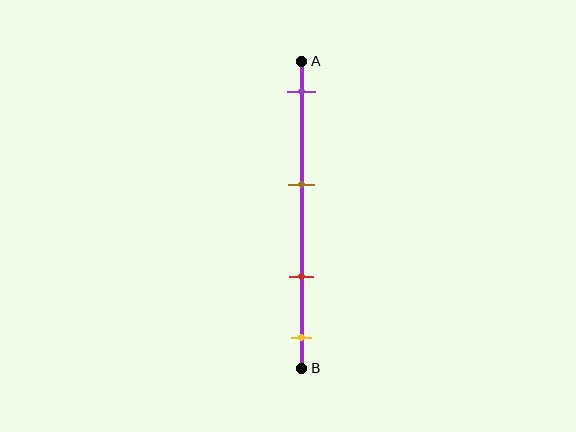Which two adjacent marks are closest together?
The red and yellow marks are the closest adjacent pair.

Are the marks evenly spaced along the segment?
No, the marks are not evenly spaced.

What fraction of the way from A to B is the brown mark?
The brown mark is approximately 40% (0.4) of the way from A to B.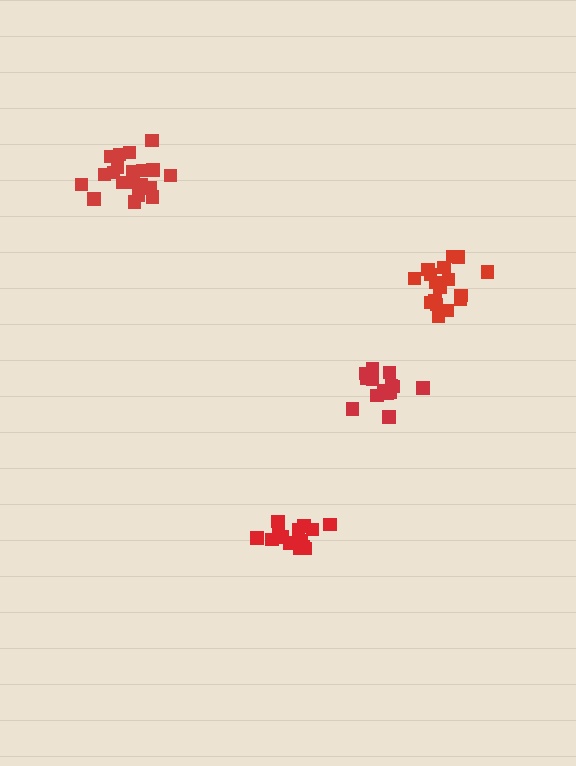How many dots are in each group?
Group 1: 16 dots, Group 2: 15 dots, Group 3: 20 dots, Group 4: 18 dots (69 total).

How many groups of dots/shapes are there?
There are 4 groups.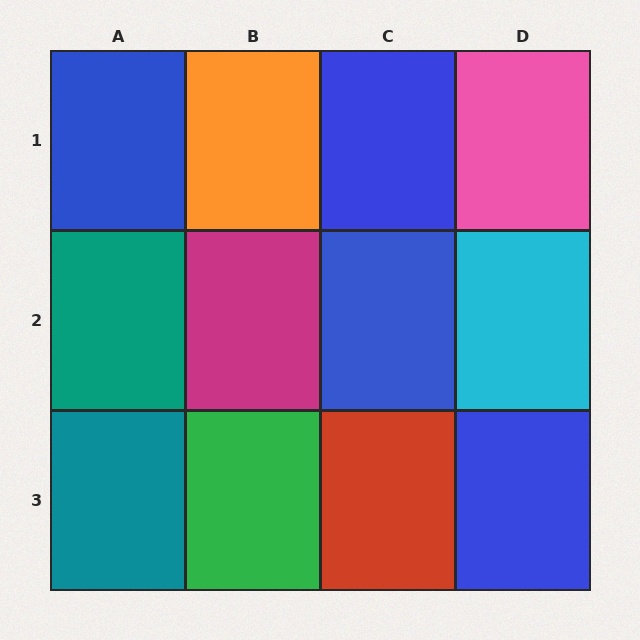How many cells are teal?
2 cells are teal.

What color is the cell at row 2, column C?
Blue.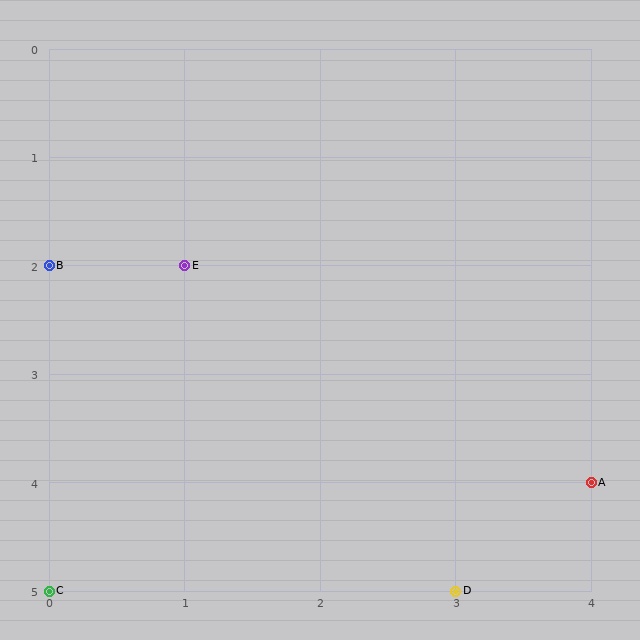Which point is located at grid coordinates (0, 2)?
Point B is at (0, 2).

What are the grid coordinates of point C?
Point C is at grid coordinates (0, 5).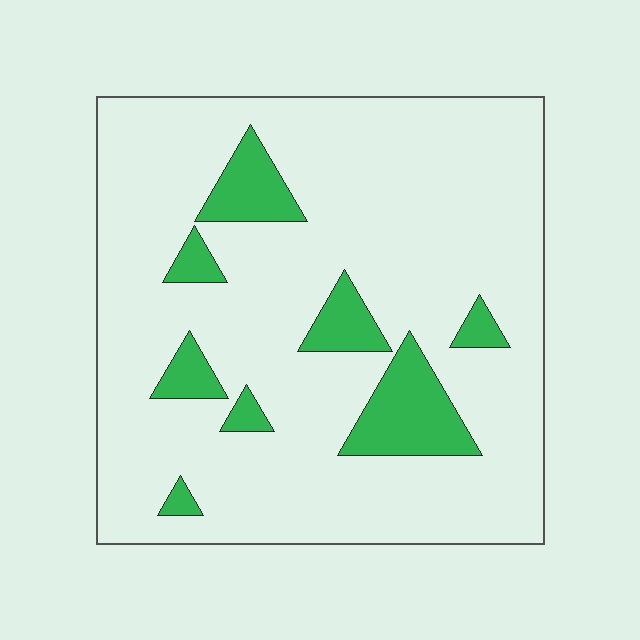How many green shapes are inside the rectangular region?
8.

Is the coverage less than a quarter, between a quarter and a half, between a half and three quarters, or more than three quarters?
Less than a quarter.